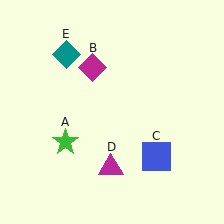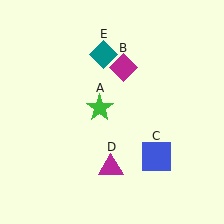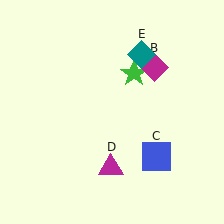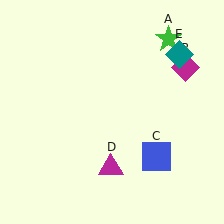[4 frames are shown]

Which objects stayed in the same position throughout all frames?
Blue square (object C) and magenta triangle (object D) remained stationary.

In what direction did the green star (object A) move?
The green star (object A) moved up and to the right.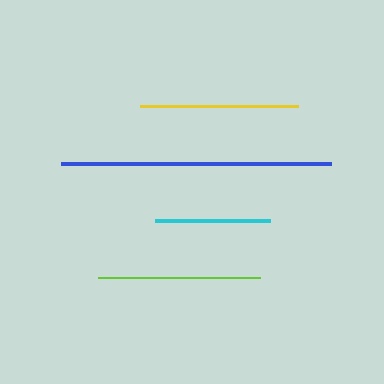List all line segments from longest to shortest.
From longest to shortest: blue, lime, yellow, cyan.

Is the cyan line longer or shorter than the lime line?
The lime line is longer than the cyan line.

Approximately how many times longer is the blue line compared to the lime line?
The blue line is approximately 1.7 times the length of the lime line.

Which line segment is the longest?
The blue line is the longest at approximately 270 pixels.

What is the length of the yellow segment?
The yellow segment is approximately 158 pixels long.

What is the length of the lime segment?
The lime segment is approximately 162 pixels long.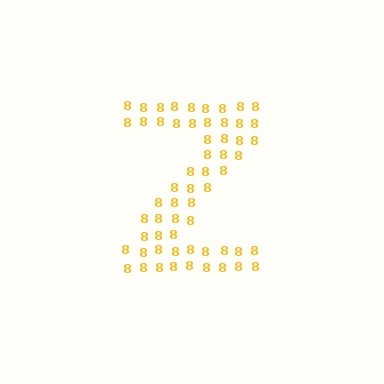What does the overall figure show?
The overall figure shows the letter Z.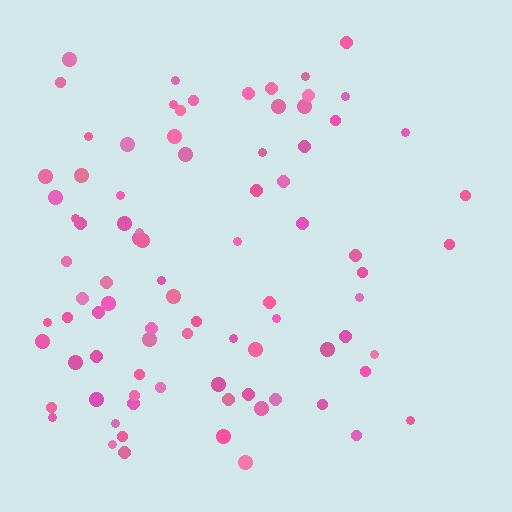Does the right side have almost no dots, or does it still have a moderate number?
Still a moderate number, just noticeably fewer than the left.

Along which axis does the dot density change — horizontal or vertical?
Horizontal.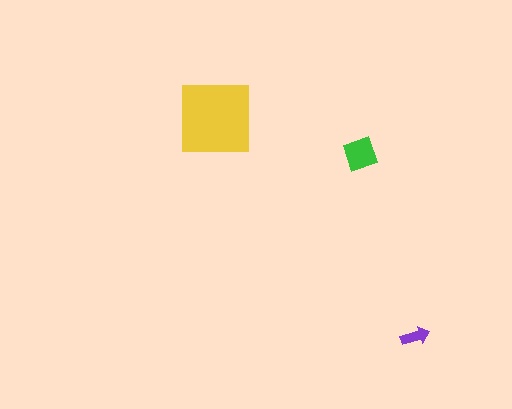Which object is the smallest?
The purple arrow.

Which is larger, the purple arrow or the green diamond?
The green diamond.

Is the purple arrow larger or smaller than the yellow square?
Smaller.